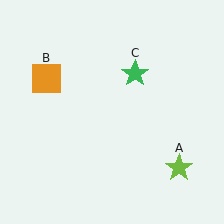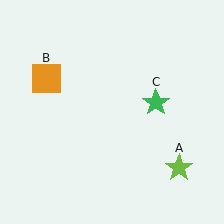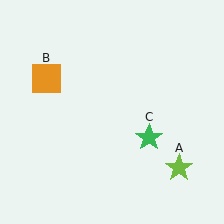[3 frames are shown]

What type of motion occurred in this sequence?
The green star (object C) rotated clockwise around the center of the scene.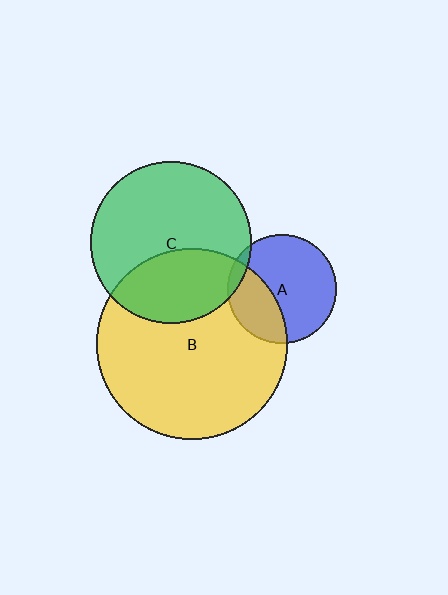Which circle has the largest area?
Circle B (yellow).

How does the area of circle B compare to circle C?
Approximately 1.4 times.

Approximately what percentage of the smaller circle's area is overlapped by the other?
Approximately 35%.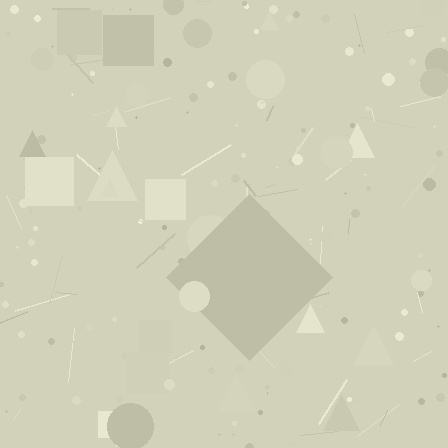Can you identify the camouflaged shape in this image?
The camouflaged shape is a diamond.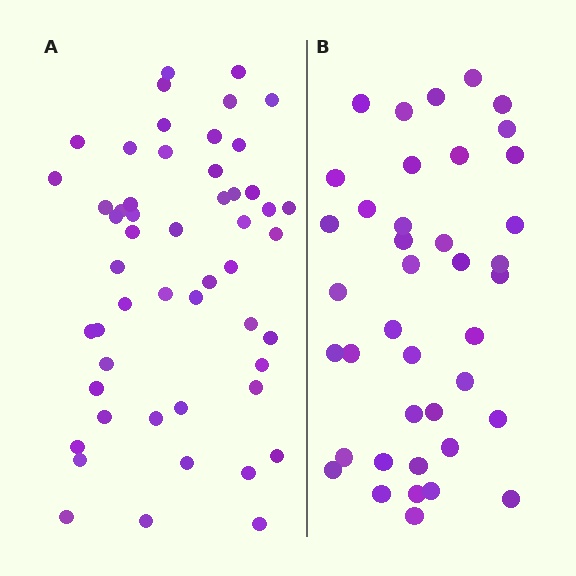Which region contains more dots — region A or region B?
Region A (the left region) has more dots.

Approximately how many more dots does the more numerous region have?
Region A has roughly 12 or so more dots than region B.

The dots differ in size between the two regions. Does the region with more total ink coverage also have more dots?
No. Region B has more total ink coverage because its dots are larger, but region A actually contains more individual dots. Total area can be misleading — the number of items is what matters here.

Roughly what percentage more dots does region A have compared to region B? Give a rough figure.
About 30% more.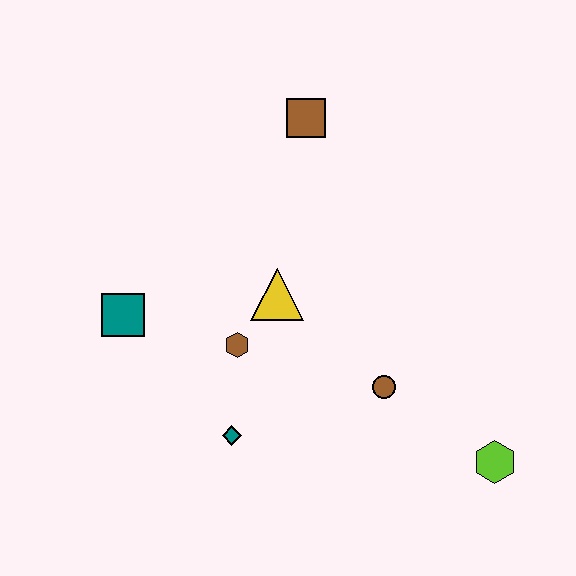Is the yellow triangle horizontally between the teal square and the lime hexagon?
Yes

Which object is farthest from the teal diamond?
The brown square is farthest from the teal diamond.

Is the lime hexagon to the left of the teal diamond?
No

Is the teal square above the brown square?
No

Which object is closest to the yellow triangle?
The brown hexagon is closest to the yellow triangle.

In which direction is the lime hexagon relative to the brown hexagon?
The lime hexagon is to the right of the brown hexagon.